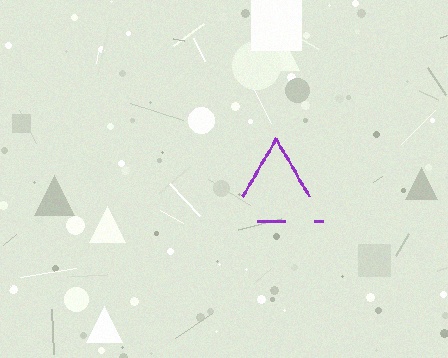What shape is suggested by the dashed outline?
The dashed outline suggests a triangle.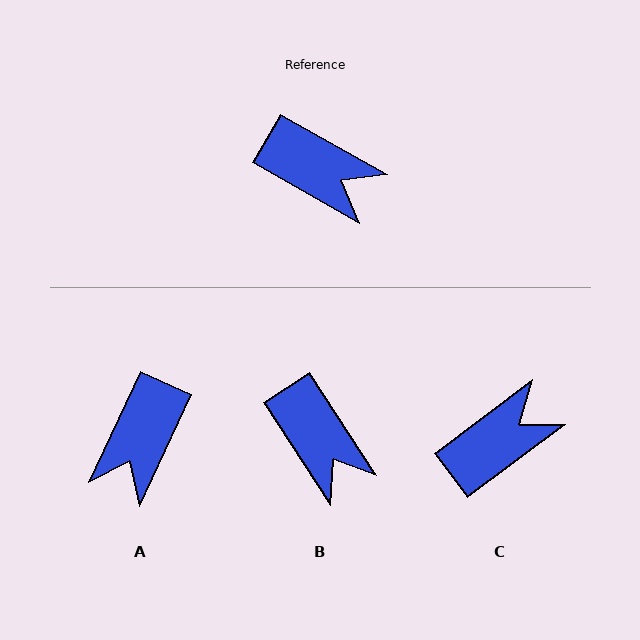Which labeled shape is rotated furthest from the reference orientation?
A, about 86 degrees away.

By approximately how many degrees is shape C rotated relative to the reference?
Approximately 66 degrees counter-clockwise.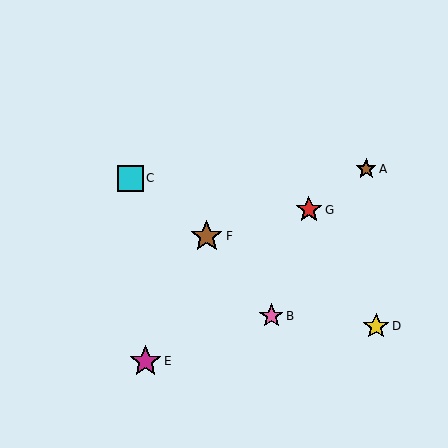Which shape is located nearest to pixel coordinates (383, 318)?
The yellow star (labeled D) at (376, 327) is nearest to that location.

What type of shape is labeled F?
Shape F is a brown star.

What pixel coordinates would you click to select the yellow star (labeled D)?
Click at (376, 327) to select the yellow star D.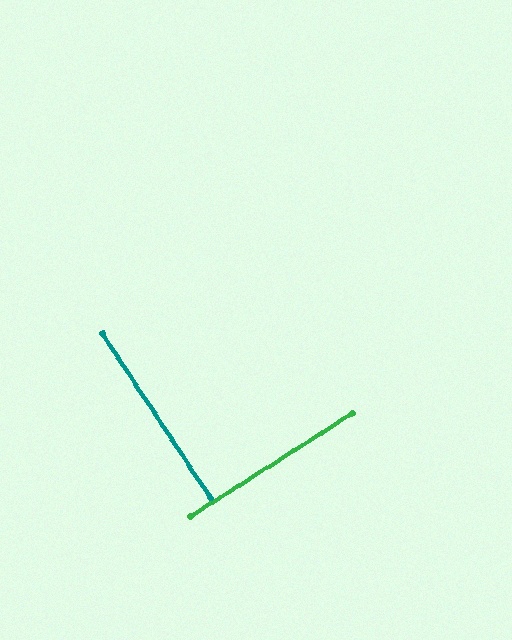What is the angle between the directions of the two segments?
Approximately 89 degrees.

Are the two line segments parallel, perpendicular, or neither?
Perpendicular — they meet at approximately 89°.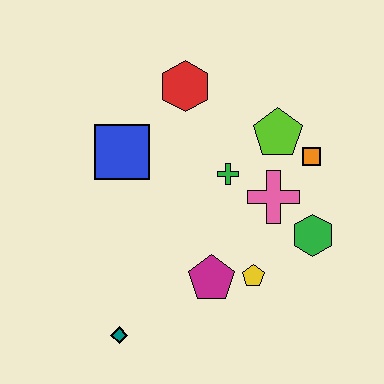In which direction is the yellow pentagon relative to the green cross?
The yellow pentagon is below the green cross.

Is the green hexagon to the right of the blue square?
Yes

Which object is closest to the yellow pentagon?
The magenta pentagon is closest to the yellow pentagon.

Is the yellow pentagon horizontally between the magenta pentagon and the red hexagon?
No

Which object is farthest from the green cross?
The teal diamond is farthest from the green cross.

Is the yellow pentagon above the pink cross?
No